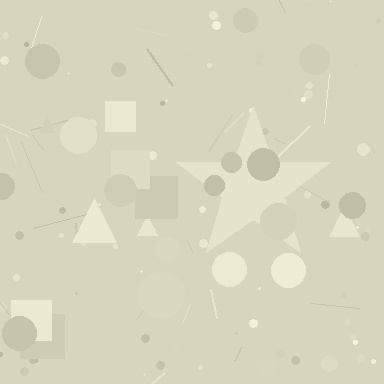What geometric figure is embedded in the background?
A star is embedded in the background.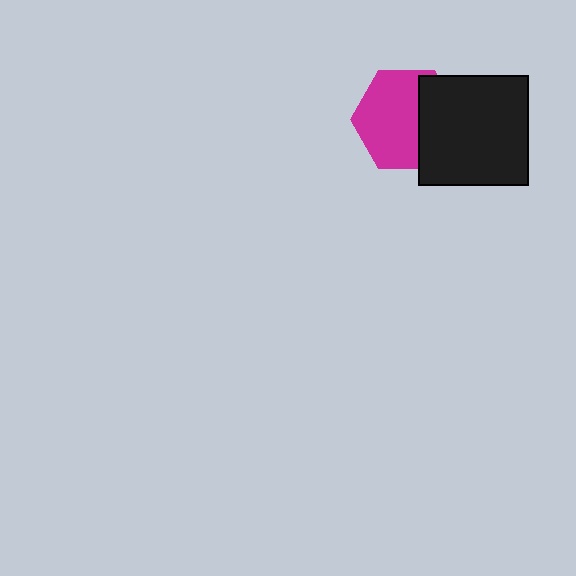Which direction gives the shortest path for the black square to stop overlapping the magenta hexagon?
Moving right gives the shortest separation.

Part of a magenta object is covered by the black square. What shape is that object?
It is a hexagon.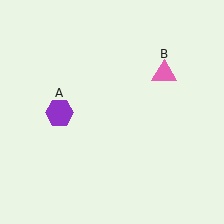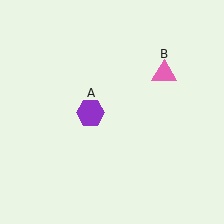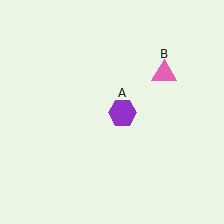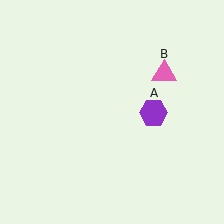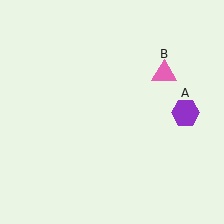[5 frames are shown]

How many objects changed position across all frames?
1 object changed position: purple hexagon (object A).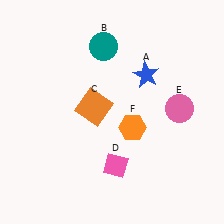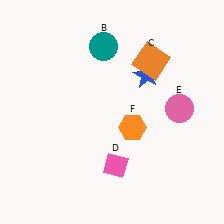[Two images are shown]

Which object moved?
The orange square (C) moved right.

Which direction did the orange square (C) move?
The orange square (C) moved right.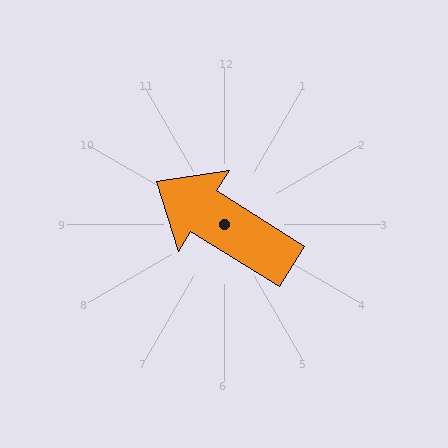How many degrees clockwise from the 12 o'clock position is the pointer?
Approximately 302 degrees.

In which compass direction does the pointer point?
Northwest.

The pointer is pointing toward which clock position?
Roughly 10 o'clock.